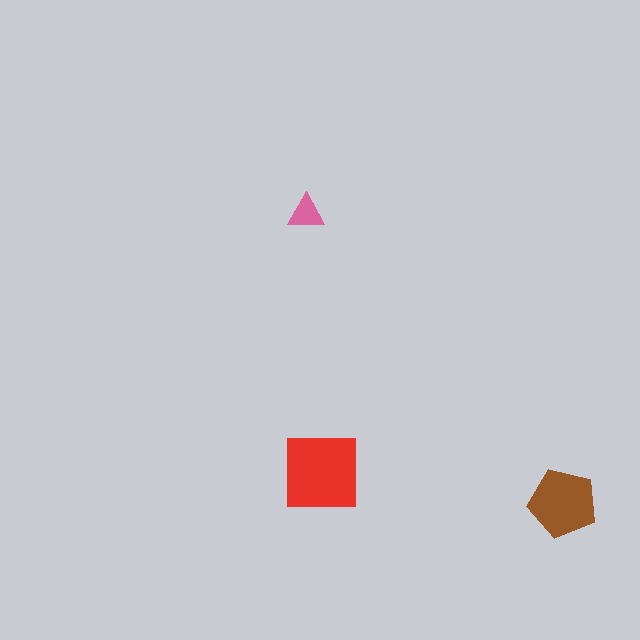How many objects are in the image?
There are 3 objects in the image.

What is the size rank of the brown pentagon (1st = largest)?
2nd.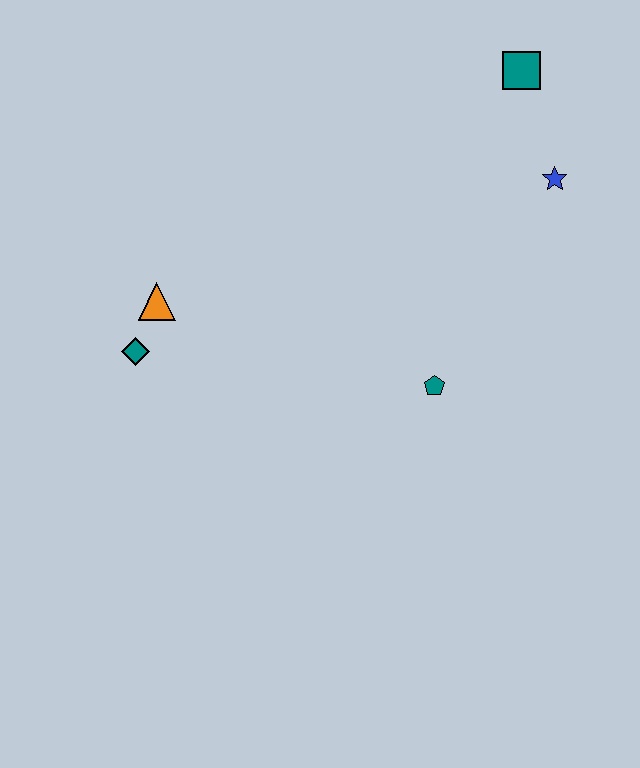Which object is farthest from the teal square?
The teal diamond is farthest from the teal square.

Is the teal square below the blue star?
No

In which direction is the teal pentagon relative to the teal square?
The teal pentagon is below the teal square.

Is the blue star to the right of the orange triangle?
Yes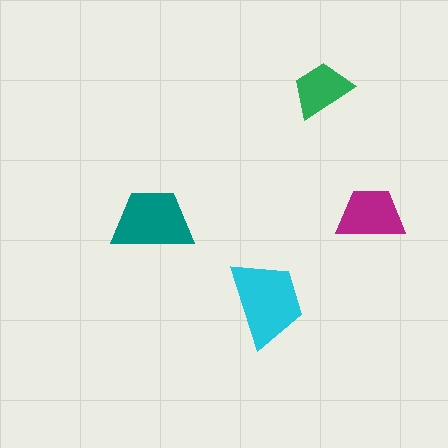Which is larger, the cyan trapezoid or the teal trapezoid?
The cyan one.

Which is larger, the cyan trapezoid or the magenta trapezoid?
The cyan one.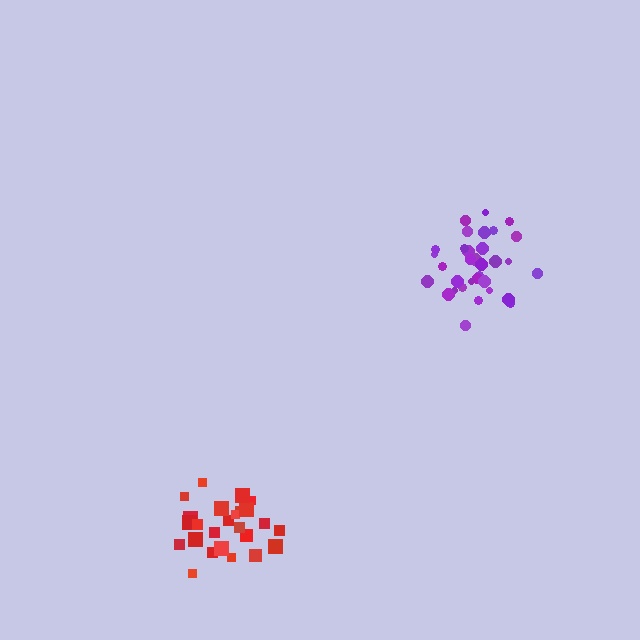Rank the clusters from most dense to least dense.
purple, red.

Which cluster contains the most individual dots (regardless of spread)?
Purple (33).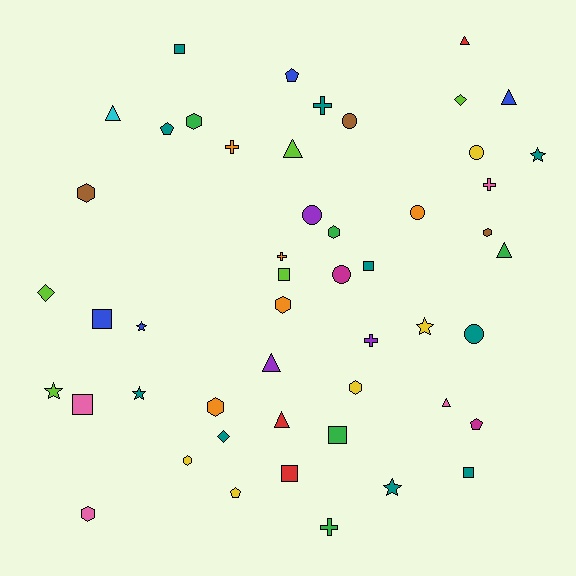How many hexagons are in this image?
There are 9 hexagons.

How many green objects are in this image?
There are 5 green objects.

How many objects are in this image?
There are 50 objects.